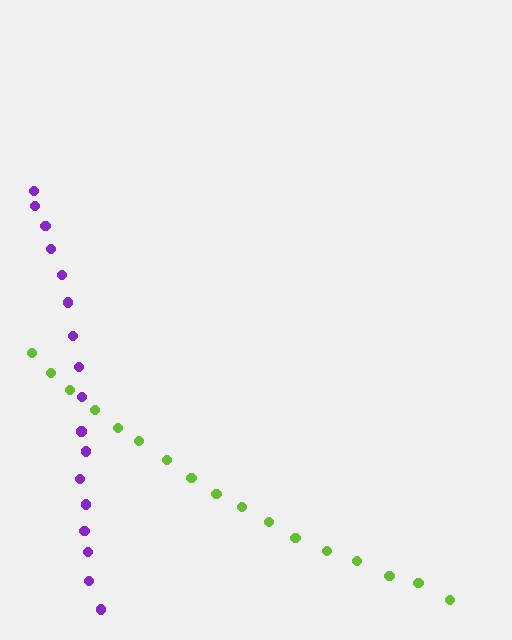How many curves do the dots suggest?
There are 2 distinct paths.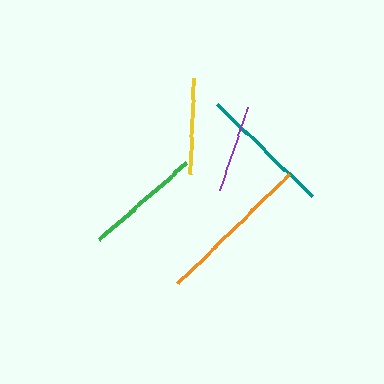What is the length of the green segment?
The green segment is approximately 115 pixels long.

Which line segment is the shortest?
The purple line is the shortest at approximately 88 pixels.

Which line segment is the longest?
The orange line is the longest at approximately 157 pixels.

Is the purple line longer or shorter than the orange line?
The orange line is longer than the purple line.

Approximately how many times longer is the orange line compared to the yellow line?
The orange line is approximately 1.6 times the length of the yellow line.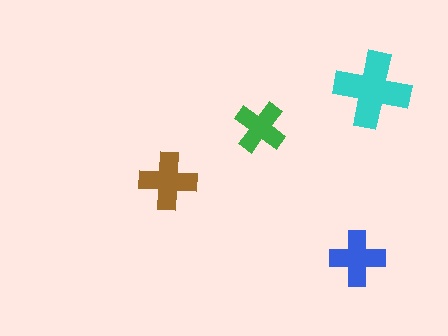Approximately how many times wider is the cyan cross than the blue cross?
About 1.5 times wider.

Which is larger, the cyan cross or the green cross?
The cyan one.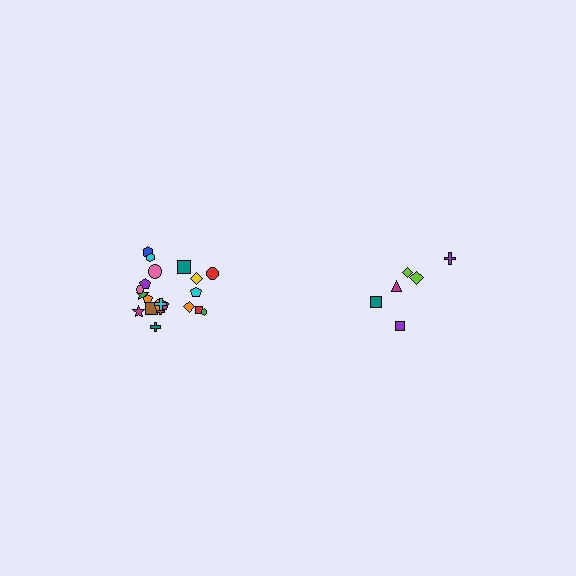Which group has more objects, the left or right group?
The left group.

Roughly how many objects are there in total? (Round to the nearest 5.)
Roughly 30 objects in total.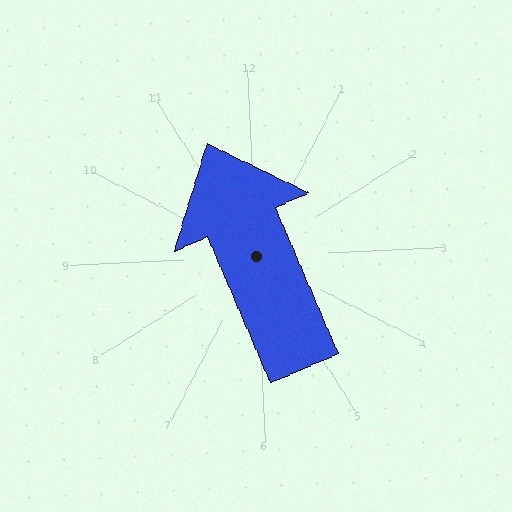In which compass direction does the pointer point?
North.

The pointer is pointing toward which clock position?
Roughly 11 o'clock.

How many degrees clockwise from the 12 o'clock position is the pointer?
Approximately 339 degrees.